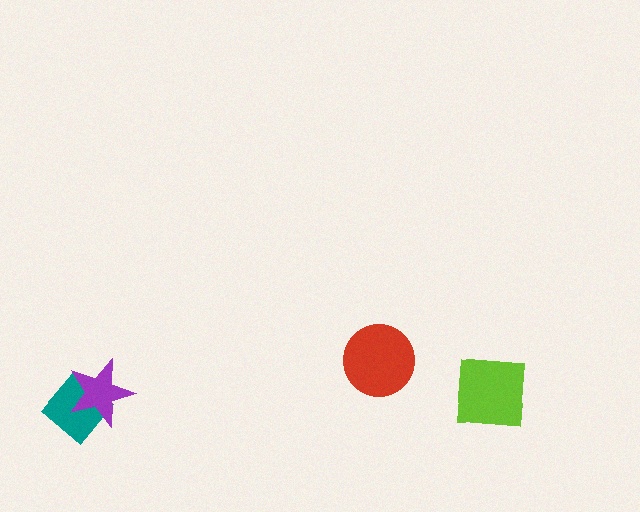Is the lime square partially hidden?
No, no other shape covers it.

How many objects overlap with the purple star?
1 object overlaps with the purple star.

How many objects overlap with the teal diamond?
1 object overlaps with the teal diamond.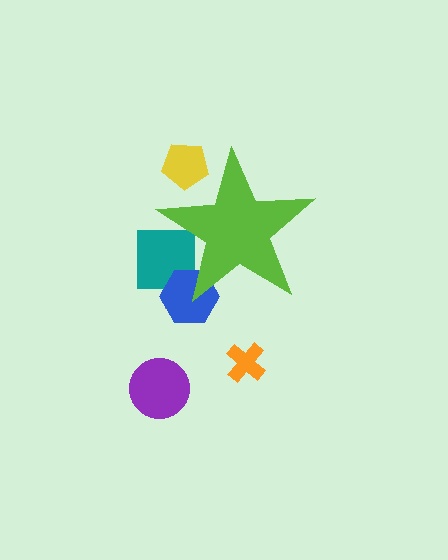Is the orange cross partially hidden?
No, the orange cross is fully visible.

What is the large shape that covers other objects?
A lime star.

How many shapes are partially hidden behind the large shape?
4 shapes are partially hidden.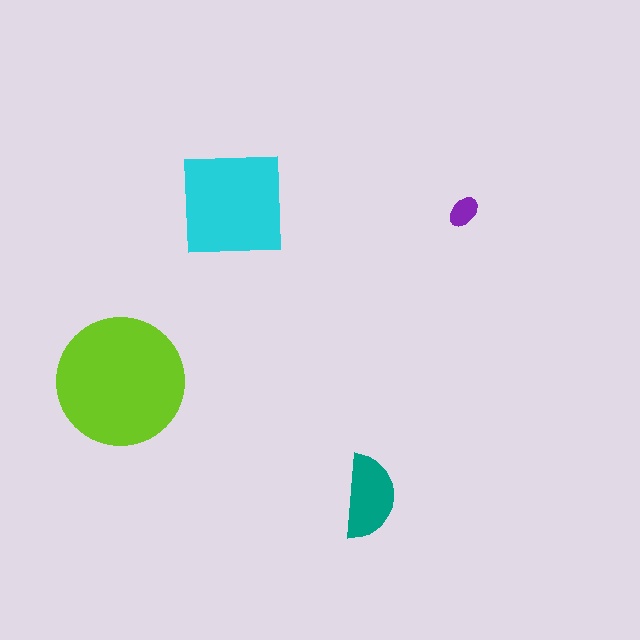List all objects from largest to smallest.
The lime circle, the cyan square, the teal semicircle, the purple ellipse.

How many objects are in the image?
There are 4 objects in the image.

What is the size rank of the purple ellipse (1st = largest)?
4th.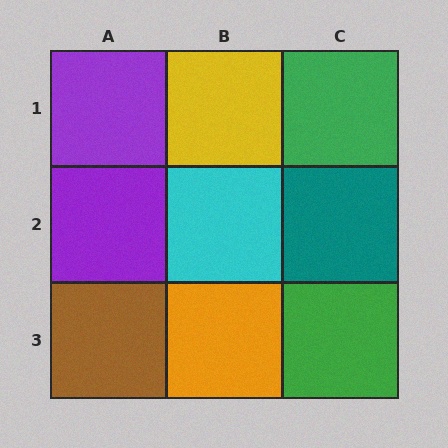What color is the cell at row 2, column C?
Teal.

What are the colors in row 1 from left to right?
Purple, yellow, green.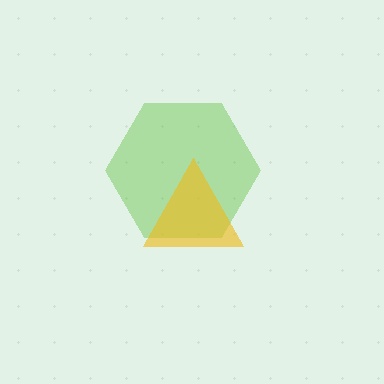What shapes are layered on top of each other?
The layered shapes are: a lime hexagon, a yellow triangle.